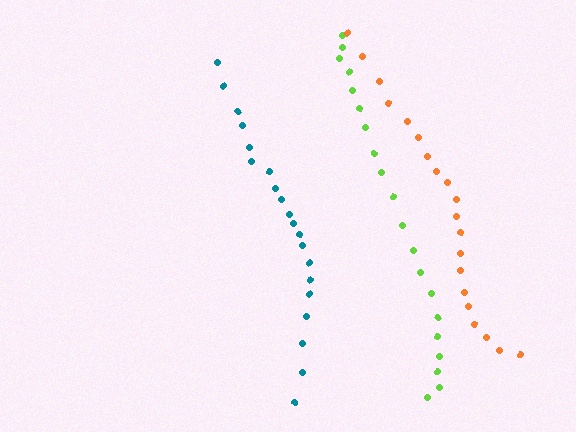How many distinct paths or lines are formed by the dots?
There are 3 distinct paths.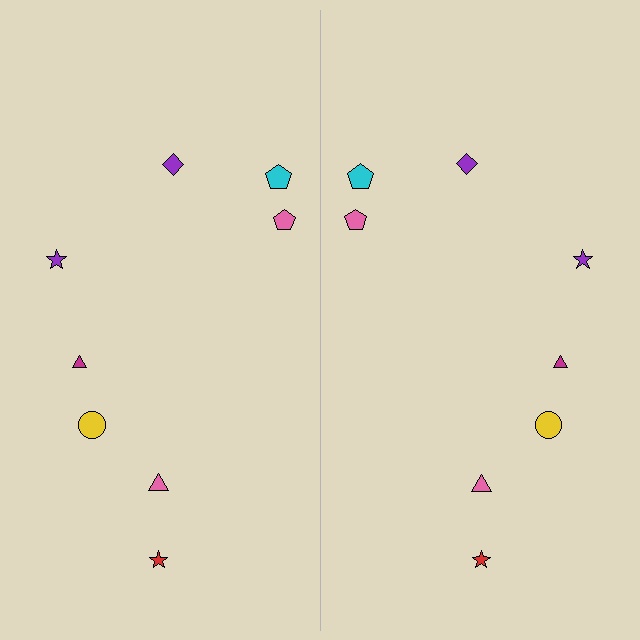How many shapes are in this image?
There are 16 shapes in this image.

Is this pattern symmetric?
Yes, this pattern has bilateral (reflection) symmetry.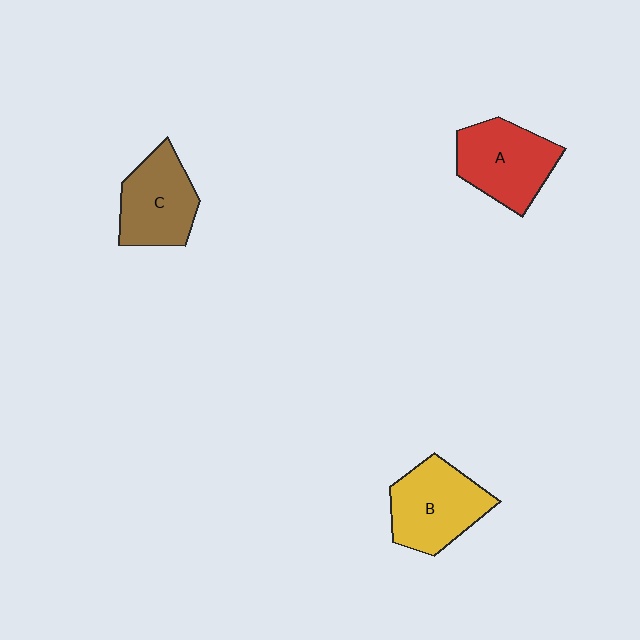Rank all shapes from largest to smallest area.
From largest to smallest: B (yellow), A (red), C (brown).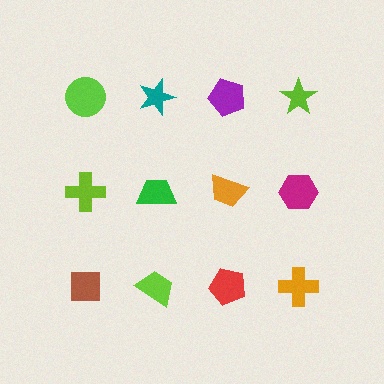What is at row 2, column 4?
A magenta hexagon.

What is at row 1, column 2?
A teal star.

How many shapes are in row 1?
4 shapes.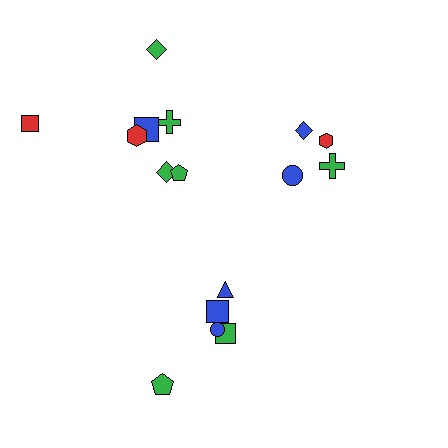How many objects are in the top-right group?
There are 4 objects.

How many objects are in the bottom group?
There are 5 objects.